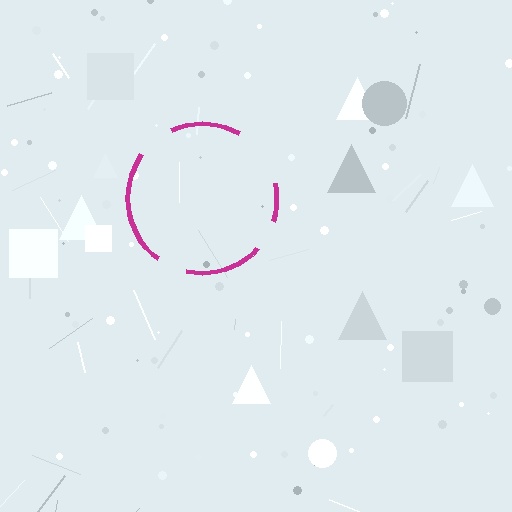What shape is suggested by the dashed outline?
The dashed outline suggests a circle.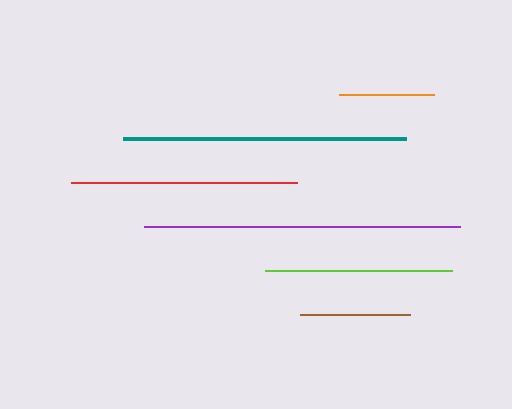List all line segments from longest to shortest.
From longest to shortest: purple, teal, red, lime, brown, orange.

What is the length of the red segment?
The red segment is approximately 226 pixels long.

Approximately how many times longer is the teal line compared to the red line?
The teal line is approximately 1.3 times the length of the red line.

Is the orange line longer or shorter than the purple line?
The purple line is longer than the orange line.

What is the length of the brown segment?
The brown segment is approximately 110 pixels long.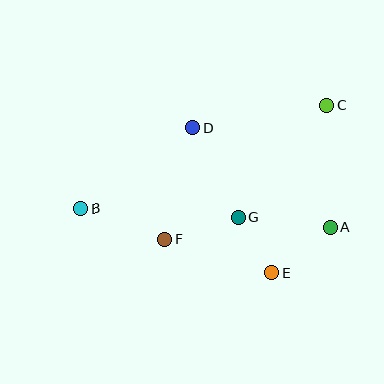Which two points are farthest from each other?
Points B and C are farthest from each other.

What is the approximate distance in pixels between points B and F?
The distance between B and F is approximately 90 pixels.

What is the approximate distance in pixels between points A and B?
The distance between A and B is approximately 251 pixels.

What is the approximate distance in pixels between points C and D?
The distance between C and D is approximately 136 pixels.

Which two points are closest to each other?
Points E and G are closest to each other.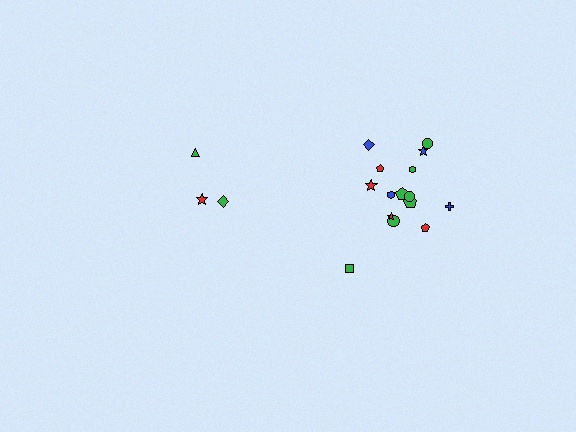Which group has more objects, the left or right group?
The right group.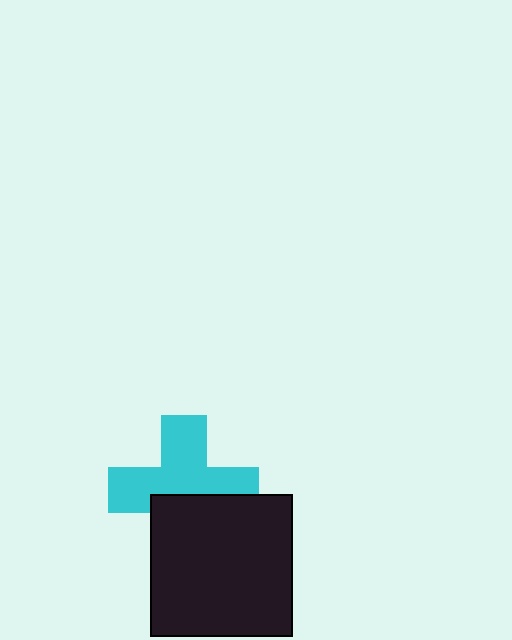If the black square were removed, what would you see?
You would see the complete cyan cross.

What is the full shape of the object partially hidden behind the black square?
The partially hidden object is a cyan cross.